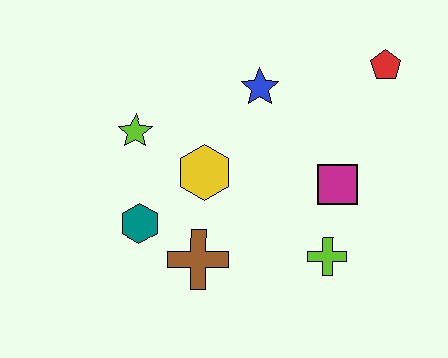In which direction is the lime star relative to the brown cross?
The lime star is above the brown cross.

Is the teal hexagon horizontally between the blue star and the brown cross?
No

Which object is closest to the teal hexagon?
The brown cross is closest to the teal hexagon.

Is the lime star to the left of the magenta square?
Yes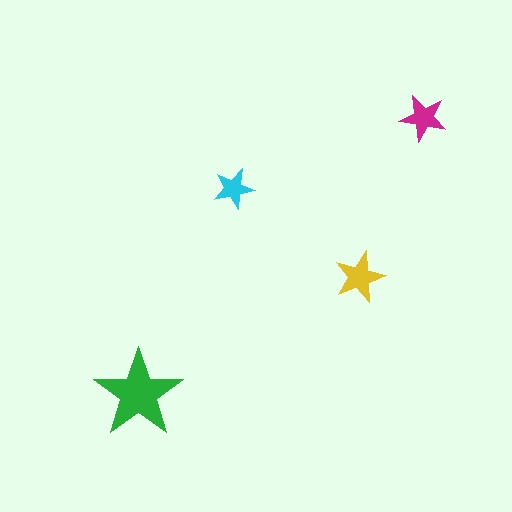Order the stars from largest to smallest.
the green one, the yellow one, the magenta one, the cyan one.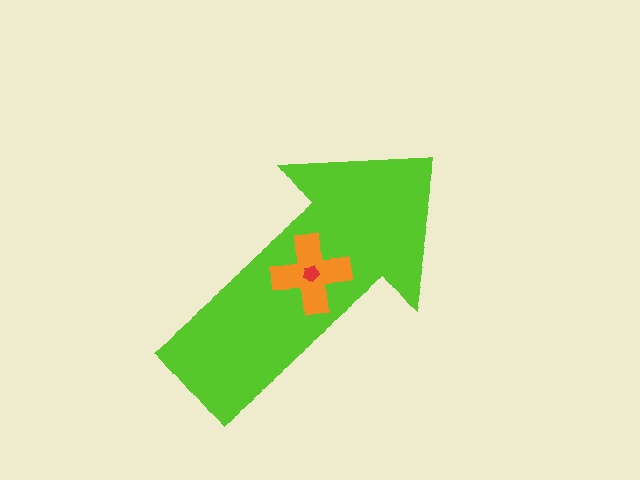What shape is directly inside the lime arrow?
The orange cross.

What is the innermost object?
The red pentagon.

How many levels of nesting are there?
3.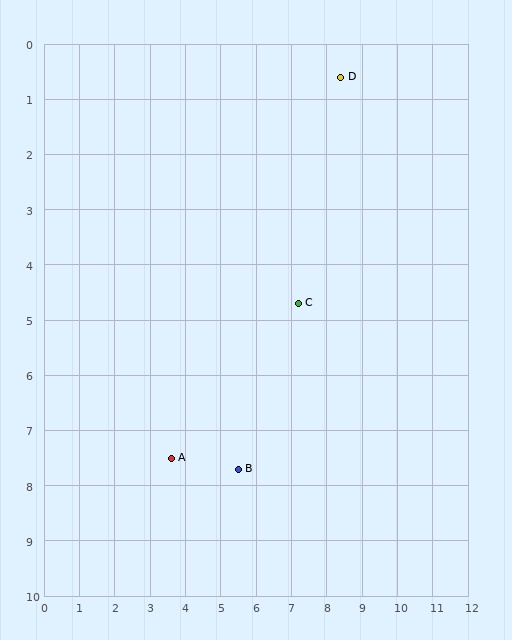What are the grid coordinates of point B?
Point B is at approximately (5.5, 7.7).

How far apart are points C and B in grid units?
Points C and B are about 3.4 grid units apart.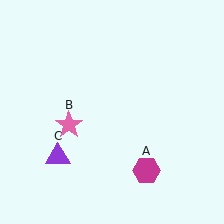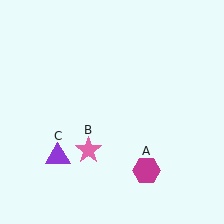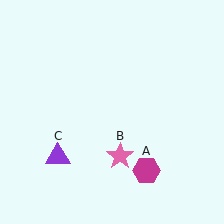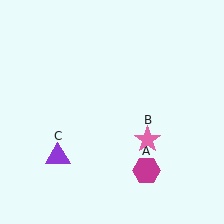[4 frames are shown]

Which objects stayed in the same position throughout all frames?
Magenta hexagon (object A) and purple triangle (object C) remained stationary.